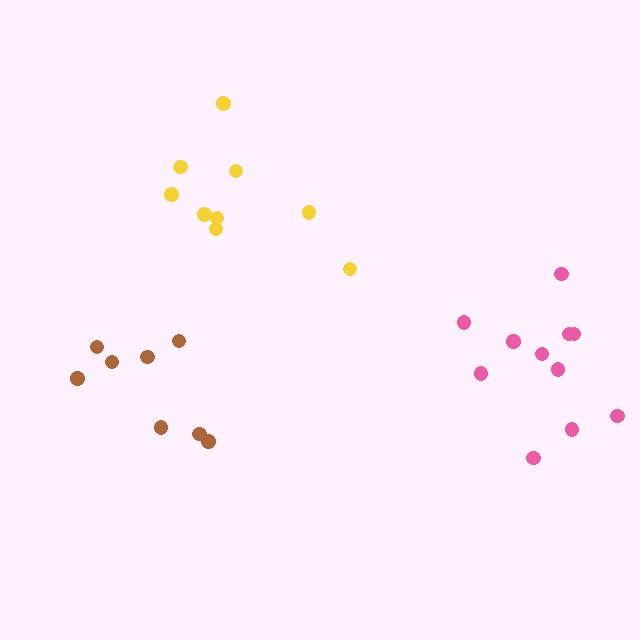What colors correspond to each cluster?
The clusters are colored: pink, yellow, brown.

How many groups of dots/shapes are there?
There are 3 groups.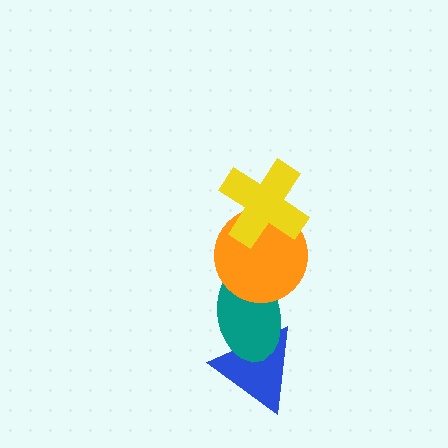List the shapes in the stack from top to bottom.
From top to bottom: the yellow cross, the orange circle, the teal ellipse, the blue triangle.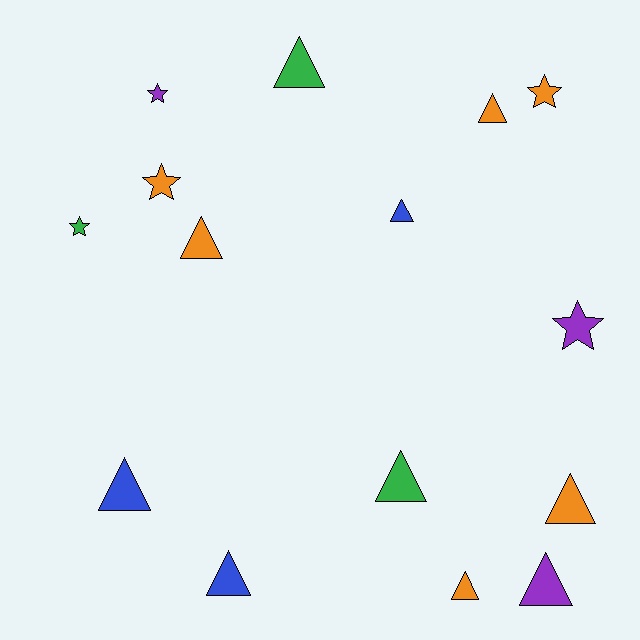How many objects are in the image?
There are 15 objects.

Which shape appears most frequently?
Triangle, with 10 objects.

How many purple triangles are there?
There is 1 purple triangle.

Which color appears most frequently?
Orange, with 6 objects.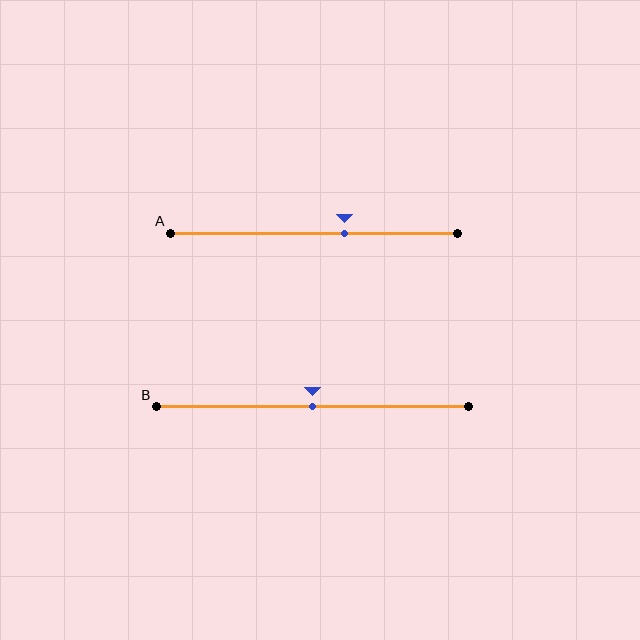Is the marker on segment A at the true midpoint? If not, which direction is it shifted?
No, the marker on segment A is shifted to the right by about 11% of the segment length.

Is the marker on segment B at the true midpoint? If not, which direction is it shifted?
Yes, the marker on segment B is at the true midpoint.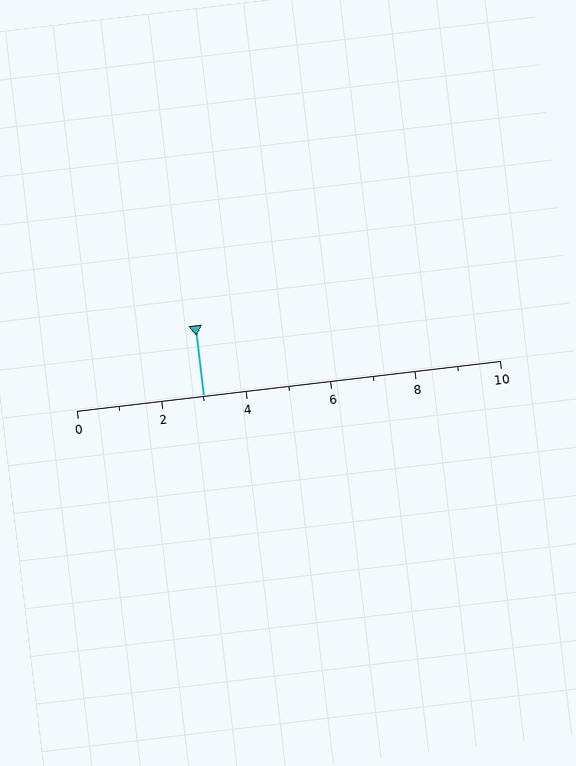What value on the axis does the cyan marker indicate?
The marker indicates approximately 3.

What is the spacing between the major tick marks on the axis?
The major ticks are spaced 2 apart.